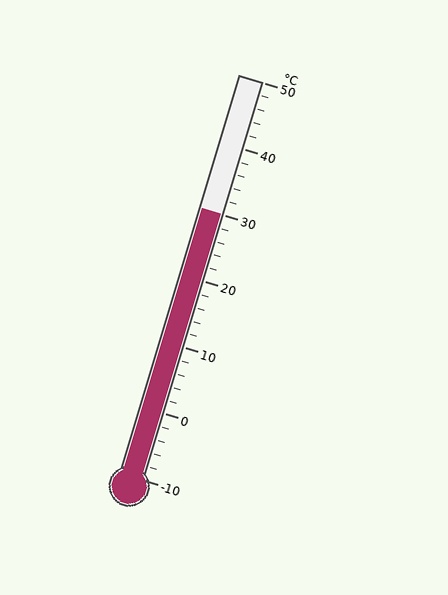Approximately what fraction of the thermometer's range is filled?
The thermometer is filled to approximately 65% of its range.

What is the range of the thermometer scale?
The thermometer scale ranges from -10°C to 50°C.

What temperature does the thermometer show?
The thermometer shows approximately 30°C.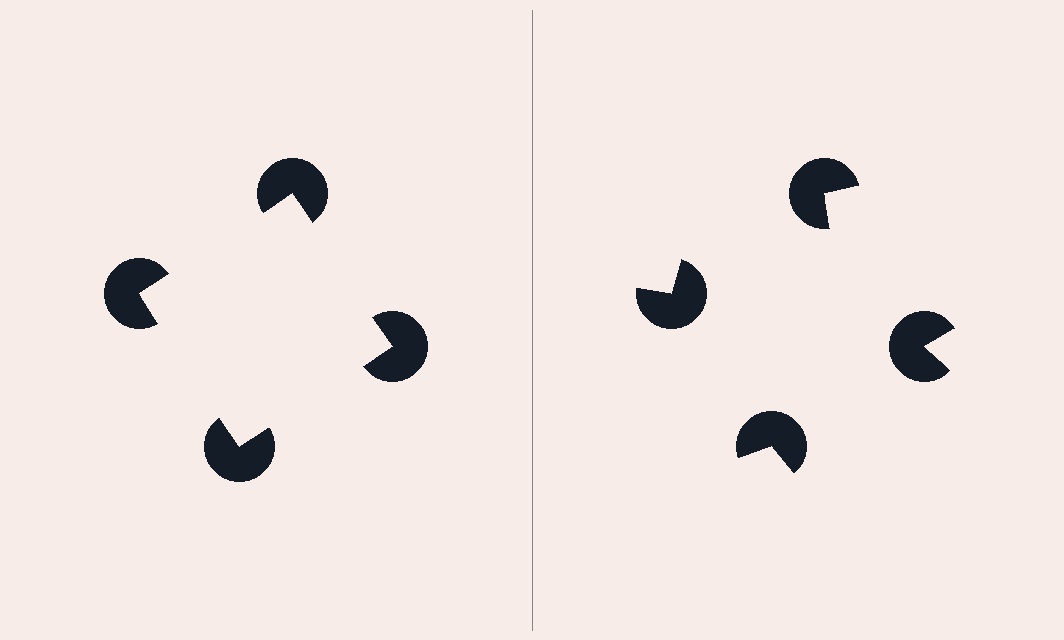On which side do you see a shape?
An illusory square appears on the left side. On the right side the wedge cuts are rotated, so no coherent shape forms.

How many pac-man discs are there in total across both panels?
8 — 4 on each side.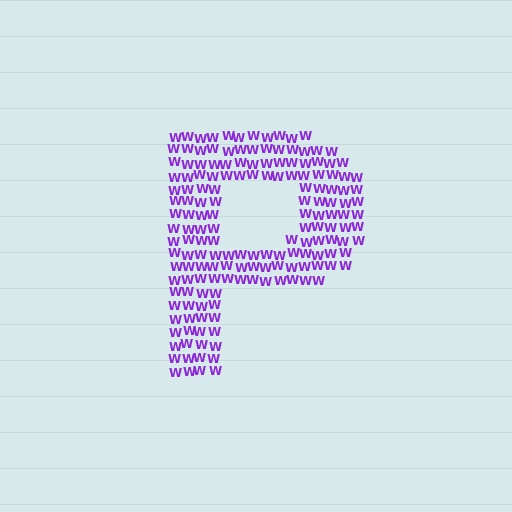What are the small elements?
The small elements are letter W's.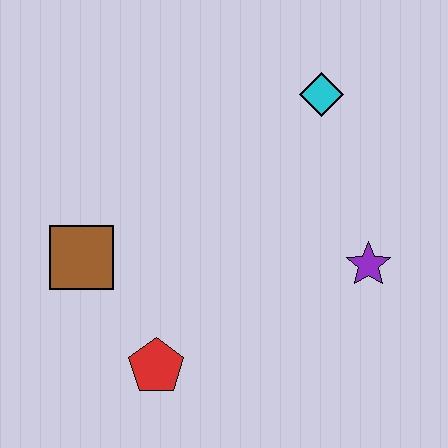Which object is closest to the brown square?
The red pentagon is closest to the brown square.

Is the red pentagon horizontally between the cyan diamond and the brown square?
Yes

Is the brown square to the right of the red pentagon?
No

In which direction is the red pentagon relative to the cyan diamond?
The red pentagon is below the cyan diamond.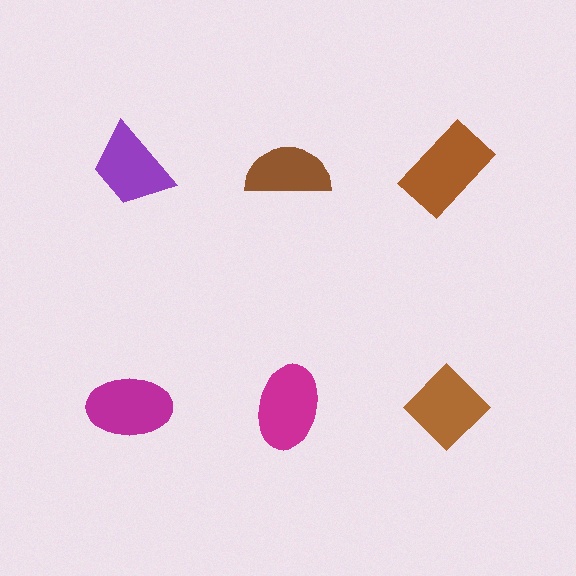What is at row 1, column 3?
A brown rectangle.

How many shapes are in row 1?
3 shapes.